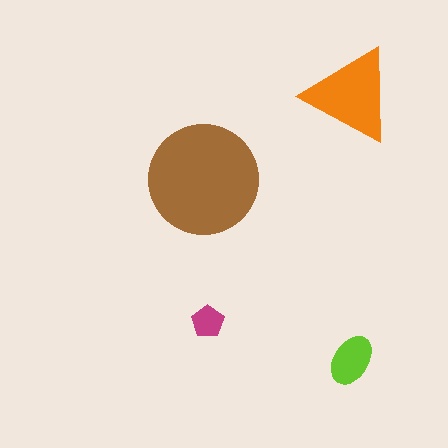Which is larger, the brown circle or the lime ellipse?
The brown circle.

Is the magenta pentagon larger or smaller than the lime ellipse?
Smaller.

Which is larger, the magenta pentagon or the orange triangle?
The orange triangle.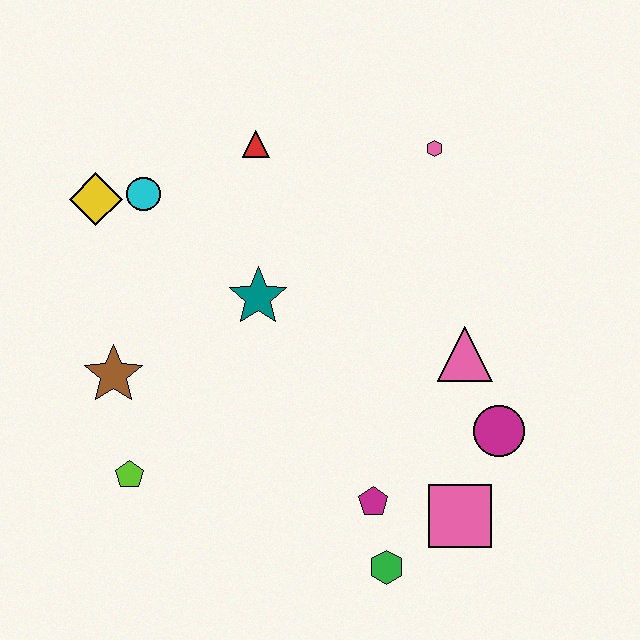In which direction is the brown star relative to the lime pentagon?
The brown star is above the lime pentagon.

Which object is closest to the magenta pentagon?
The green hexagon is closest to the magenta pentagon.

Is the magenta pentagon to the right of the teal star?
Yes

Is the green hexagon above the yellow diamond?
No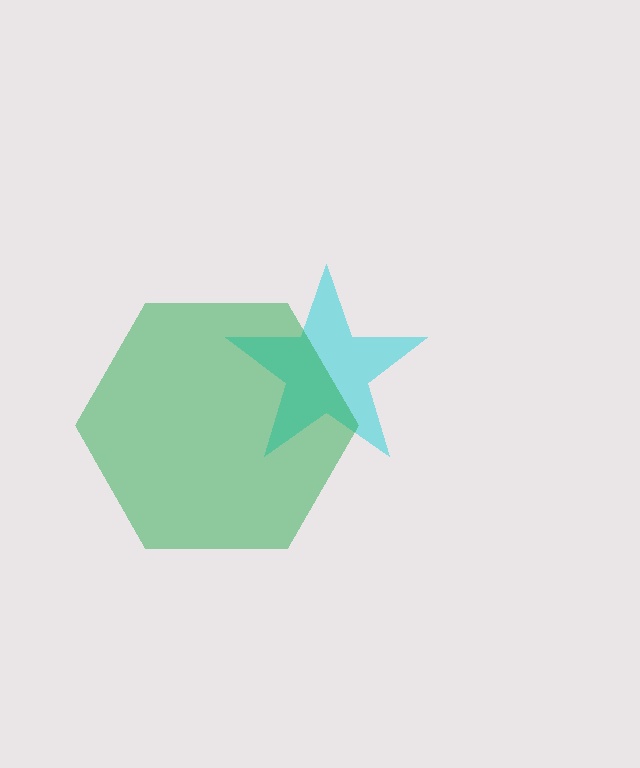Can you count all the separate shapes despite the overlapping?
Yes, there are 2 separate shapes.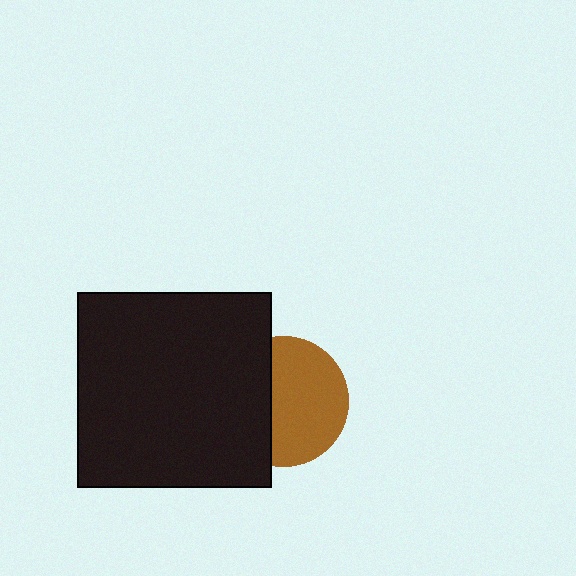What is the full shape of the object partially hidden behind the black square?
The partially hidden object is a brown circle.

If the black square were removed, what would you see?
You would see the complete brown circle.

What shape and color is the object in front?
The object in front is a black square.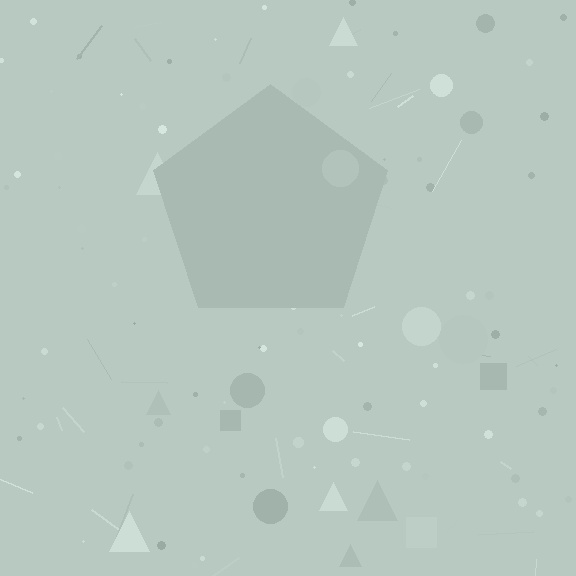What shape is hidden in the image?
A pentagon is hidden in the image.